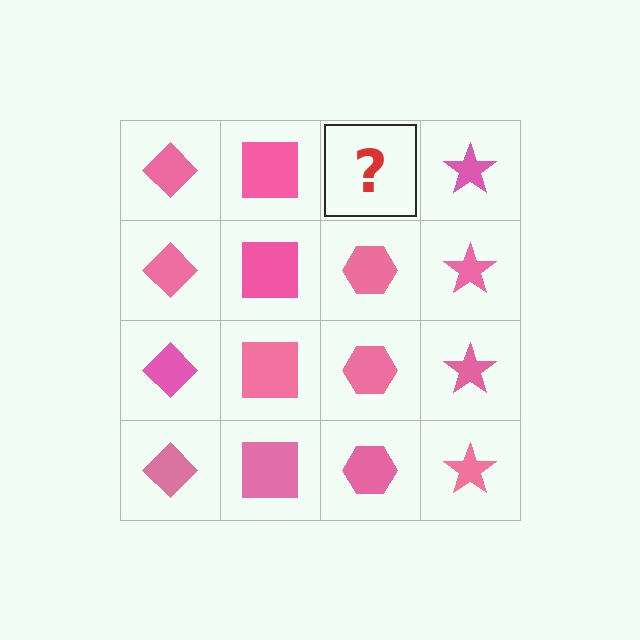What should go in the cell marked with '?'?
The missing cell should contain a pink hexagon.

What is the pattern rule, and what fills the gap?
The rule is that each column has a consistent shape. The gap should be filled with a pink hexagon.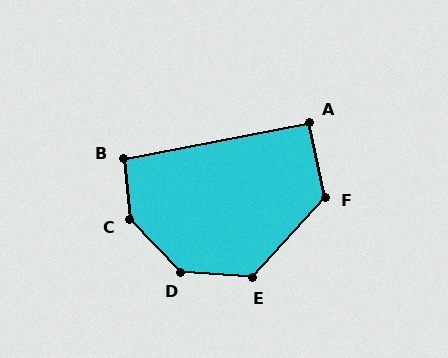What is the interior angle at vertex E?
Approximately 128 degrees (obtuse).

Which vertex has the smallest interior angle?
A, at approximately 91 degrees.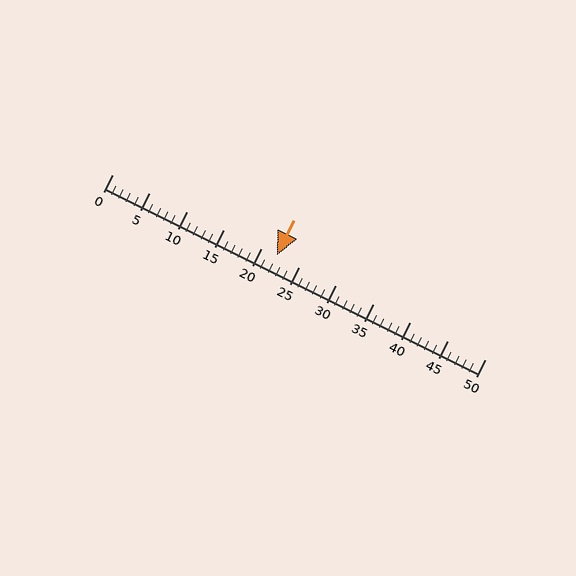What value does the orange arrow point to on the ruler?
The orange arrow points to approximately 22.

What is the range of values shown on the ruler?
The ruler shows values from 0 to 50.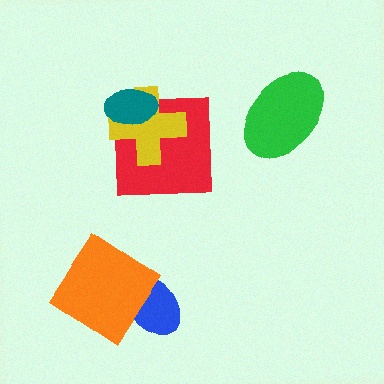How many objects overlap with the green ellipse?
0 objects overlap with the green ellipse.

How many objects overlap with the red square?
2 objects overlap with the red square.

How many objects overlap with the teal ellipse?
2 objects overlap with the teal ellipse.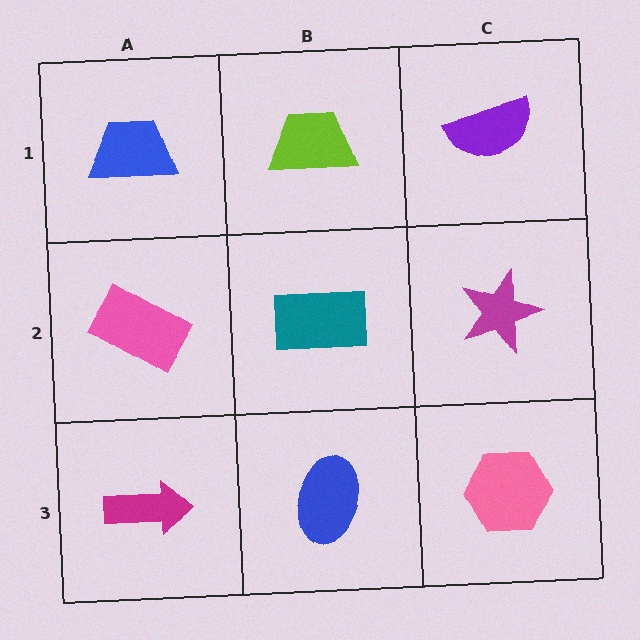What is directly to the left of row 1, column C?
A lime trapezoid.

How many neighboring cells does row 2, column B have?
4.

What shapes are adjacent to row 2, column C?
A purple semicircle (row 1, column C), a pink hexagon (row 3, column C), a teal rectangle (row 2, column B).